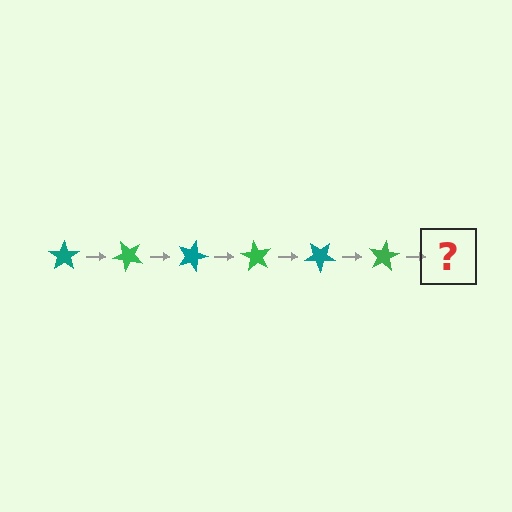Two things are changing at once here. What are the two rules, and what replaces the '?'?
The two rules are that it rotates 45 degrees each step and the color cycles through teal and green. The '?' should be a teal star, rotated 270 degrees from the start.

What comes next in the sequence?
The next element should be a teal star, rotated 270 degrees from the start.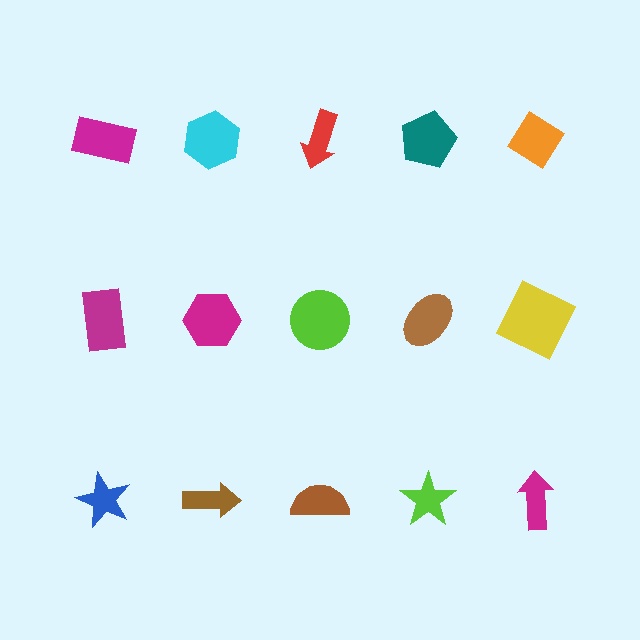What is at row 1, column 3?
A red arrow.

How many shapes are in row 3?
5 shapes.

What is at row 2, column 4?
A brown ellipse.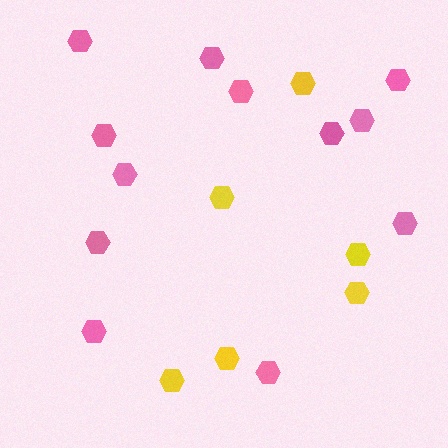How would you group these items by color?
There are 2 groups: one group of pink hexagons (12) and one group of yellow hexagons (6).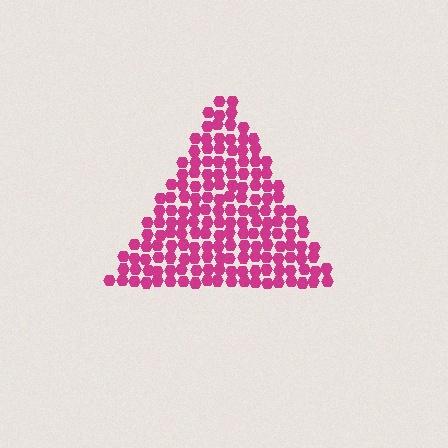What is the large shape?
The large shape is a triangle.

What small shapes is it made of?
It is made of small hexagons.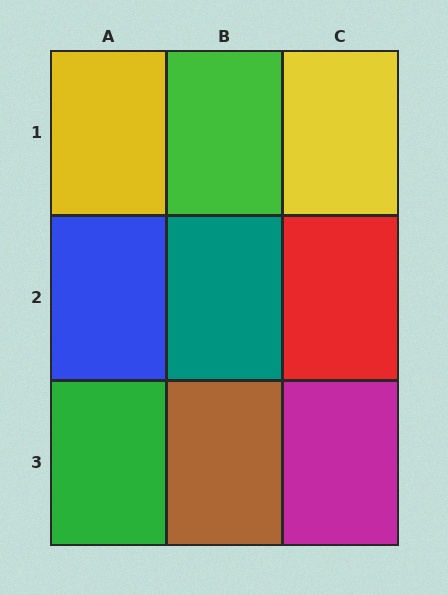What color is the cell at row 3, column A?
Green.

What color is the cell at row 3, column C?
Magenta.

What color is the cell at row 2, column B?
Teal.